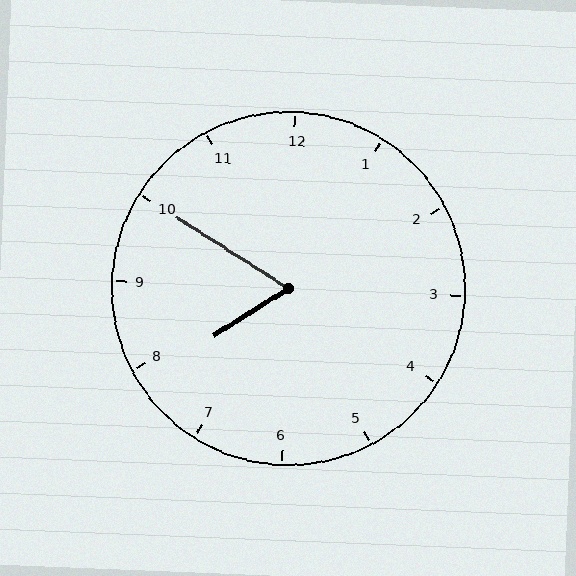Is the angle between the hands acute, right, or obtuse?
It is acute.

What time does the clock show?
7:50.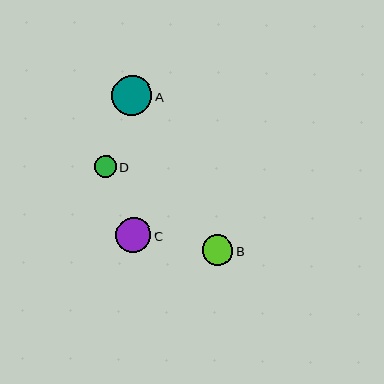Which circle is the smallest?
Circle D is the smallest with a size of approximately 22 pixels.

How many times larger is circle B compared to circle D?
Circle B is approximately 1.4 times the size of circle D.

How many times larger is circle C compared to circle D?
Circle C is approximately 1.6 times the size of circle D.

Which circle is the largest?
Circle A is the largest with a size of approximately 40 pixels.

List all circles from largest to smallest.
From largest to smallest: A, C, B, D.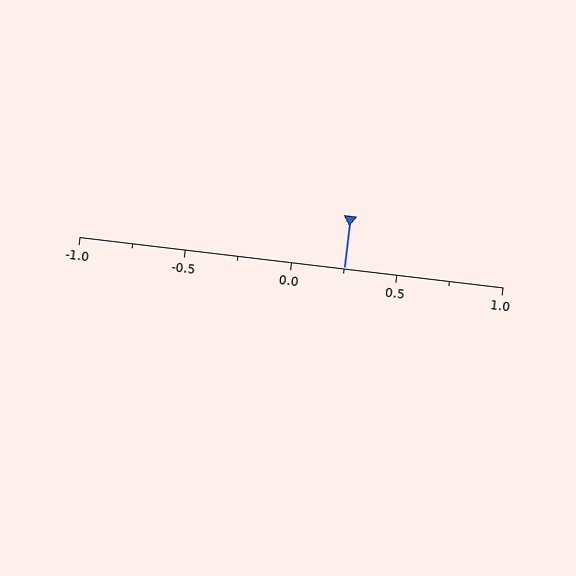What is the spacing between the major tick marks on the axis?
The major ticks are spaced 0.5 apart.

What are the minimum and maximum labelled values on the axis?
The axis runs from -1.0 to 1.0.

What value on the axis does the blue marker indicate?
The marker indicates approximately 0.25.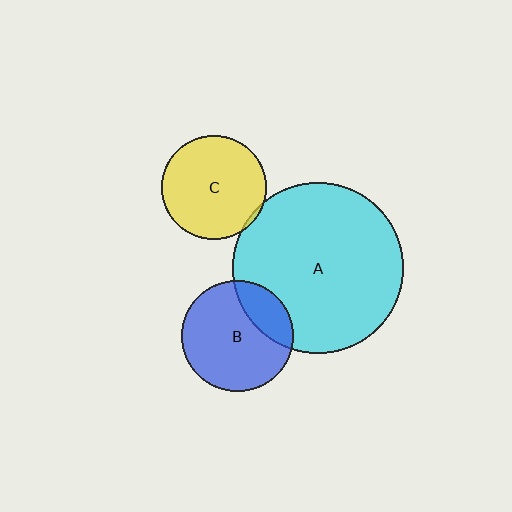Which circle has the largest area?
Circle A (cyan).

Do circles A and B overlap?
Yes.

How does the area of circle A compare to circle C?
Approximately 2.7 times.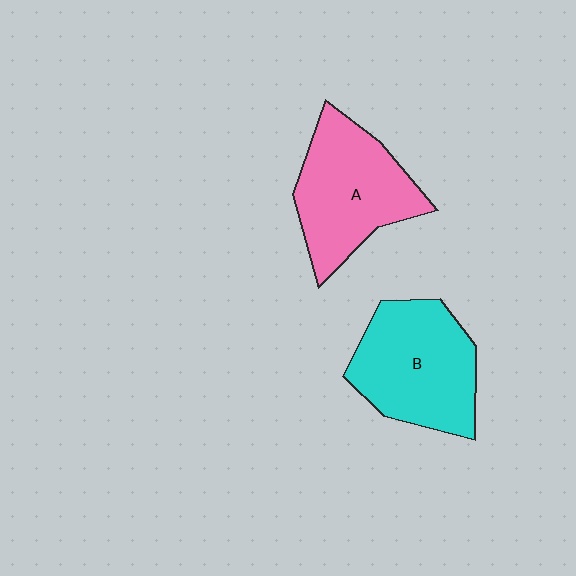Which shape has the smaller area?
Shape A (pink).